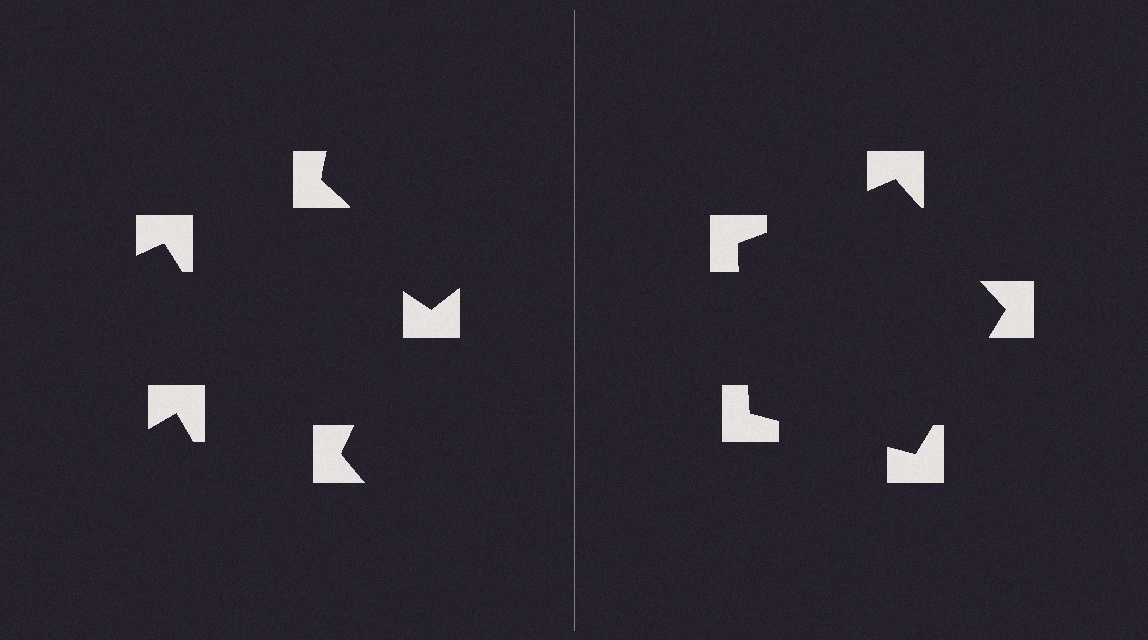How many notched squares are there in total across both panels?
10 — 5 on each side.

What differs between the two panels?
The notched squares are positioned identically on both sides; only the wedge orientations differ. On the right they align to a pentagon; on the left they are misaligned.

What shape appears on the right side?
An illusory pentagon.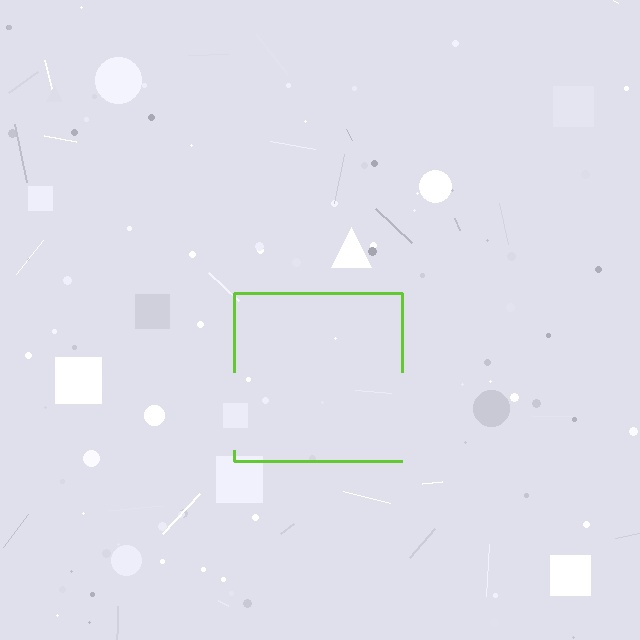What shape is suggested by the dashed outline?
The dashed outline suggests a square.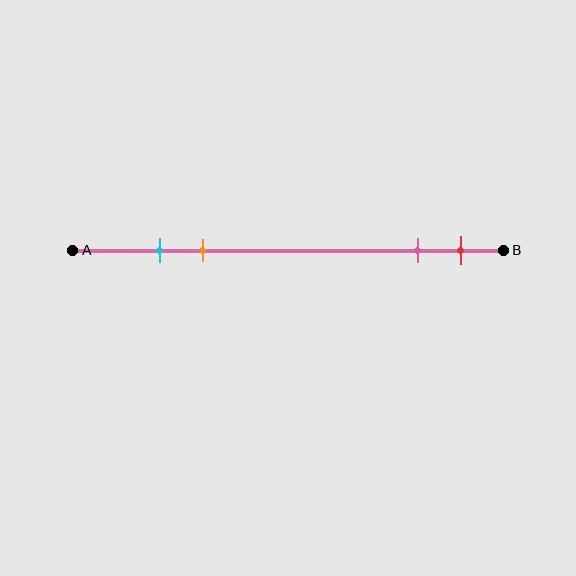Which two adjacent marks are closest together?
The cyan and orange marks are the closest adjacent pair.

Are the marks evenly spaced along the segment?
No, the marks are not evenly spaced.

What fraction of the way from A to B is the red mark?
The red mark is approximately 90% (0.9) of the way from A to B.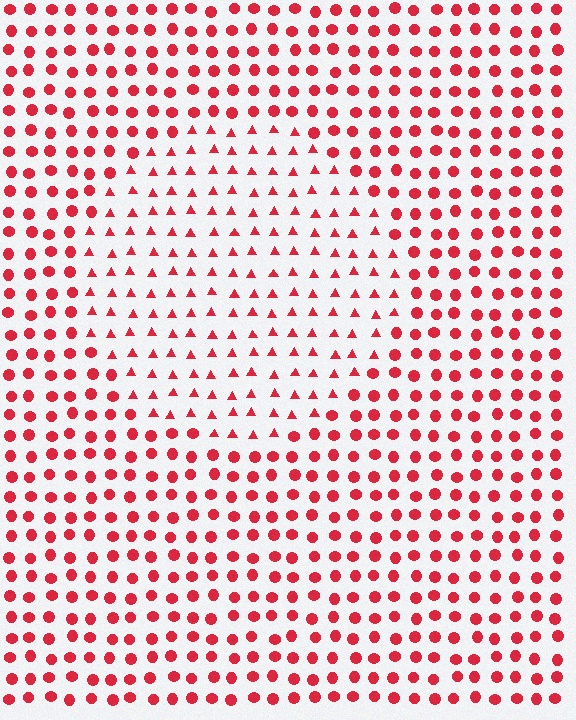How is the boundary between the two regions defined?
The boundary is defined by a change in element shape: triangles inside vs. circles outside. All elements share the same color and spacing.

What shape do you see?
I see a circle.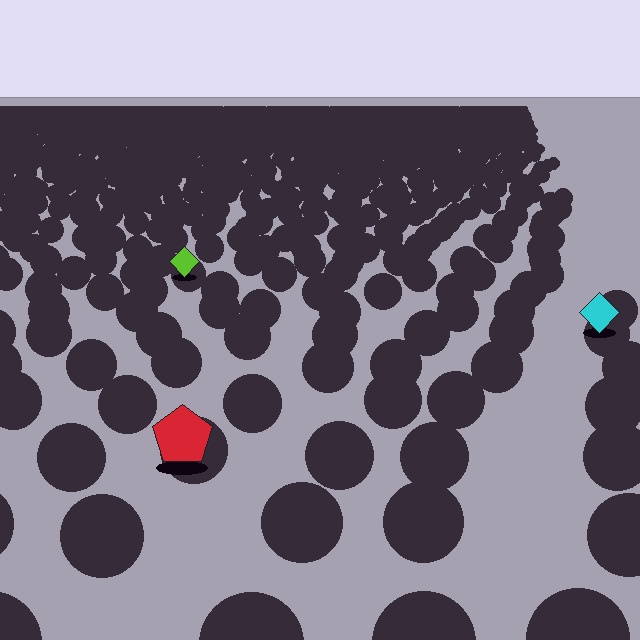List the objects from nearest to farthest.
From nearest to farthest: the red pentagon, the cyan diamond, the lime diamond.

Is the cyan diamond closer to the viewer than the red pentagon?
No. The red pentagon is closer — you can tell from the texture gradient: the ground texture is coarser near it.